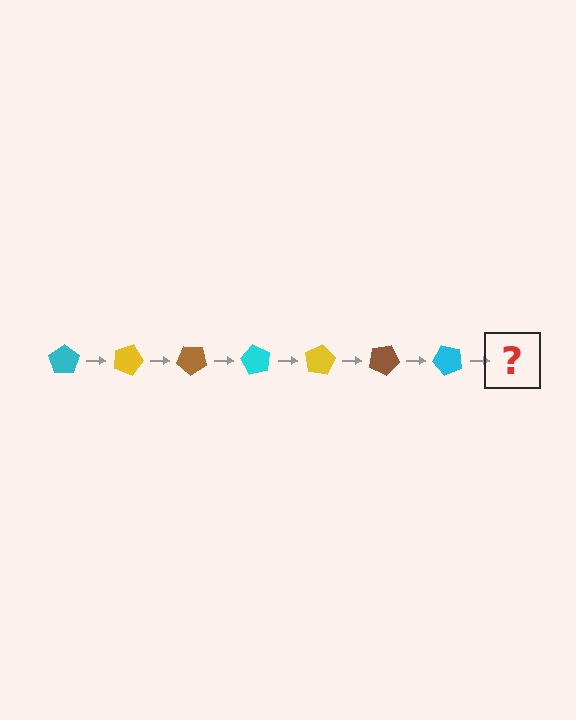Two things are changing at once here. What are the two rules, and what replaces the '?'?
The two rules are that it rotates 20 degrees each step and the color cycles through cyan, yellow, and brown. The '?' should be a yellow pentagon, rotated 140 degrees from the start.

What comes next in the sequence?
The next element should be a yellow pentagon, rotated 140 degrees from the start.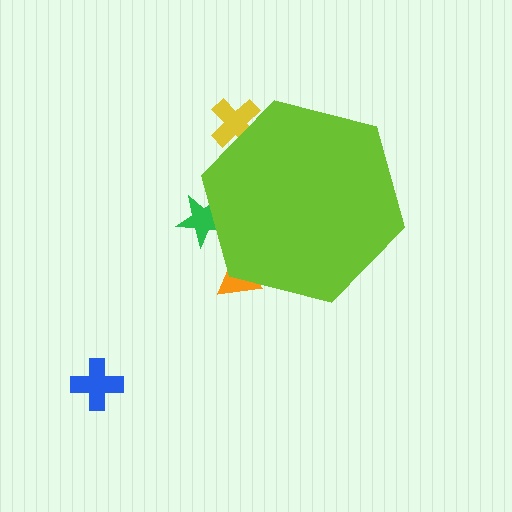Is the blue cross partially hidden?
No, the blue cross is fully visible.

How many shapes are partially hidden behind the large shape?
3 shapes are partially hidden.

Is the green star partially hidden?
Yes, the green star is partially hidden behind the lime hexagon.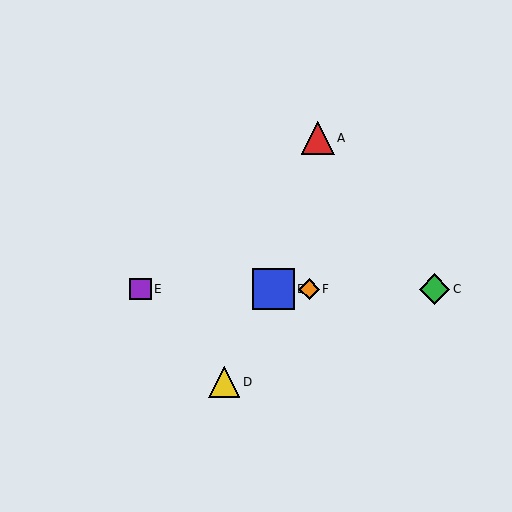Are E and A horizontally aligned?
No, E is at y≈289 and A is at y≈138.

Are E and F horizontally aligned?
Yes, both are at y≈289.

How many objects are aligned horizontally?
4 objects (B, C, E, F) are aligned horizontally.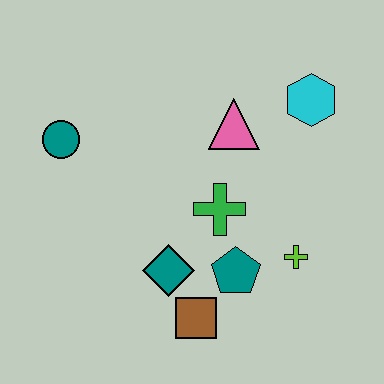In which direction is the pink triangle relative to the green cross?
The pink triangle is above the green cross.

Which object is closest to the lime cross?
The teal pentagon is closest to the lime cross.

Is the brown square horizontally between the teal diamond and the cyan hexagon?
Yes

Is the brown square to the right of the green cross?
No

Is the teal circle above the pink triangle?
No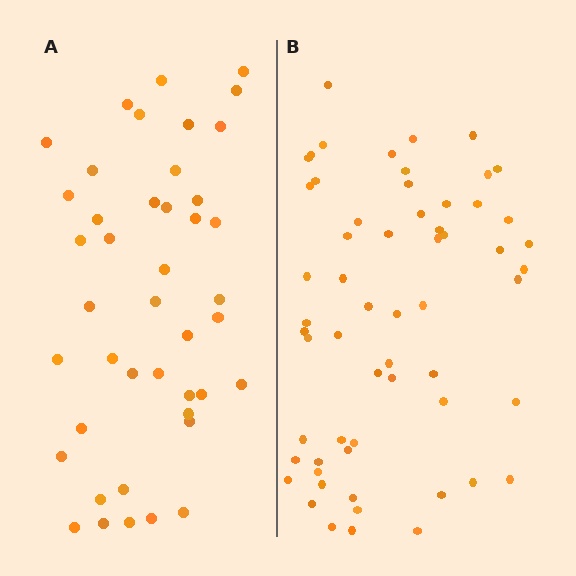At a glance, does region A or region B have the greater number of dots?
Region B (the right region) has more dots.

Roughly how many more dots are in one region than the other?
Region B has approximately 15 more dots than region A.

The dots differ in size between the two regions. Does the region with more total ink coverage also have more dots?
No. Region A has more total ink coverage because its dots are larger, but region B actually contains more individual dots. Total area can be misleading — the number of items is what matters here.